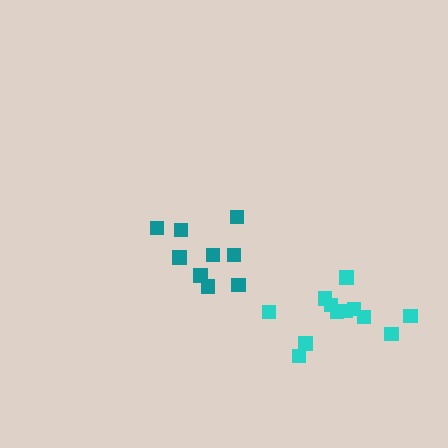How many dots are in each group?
Group 1: 12 dots, Group 2: 9 dots (21 total).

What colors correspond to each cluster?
The clusters are colored: cyan, teal.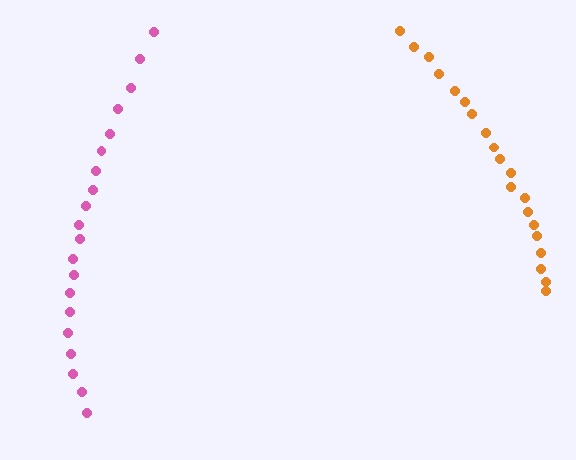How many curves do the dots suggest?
There are 2 distinct paths.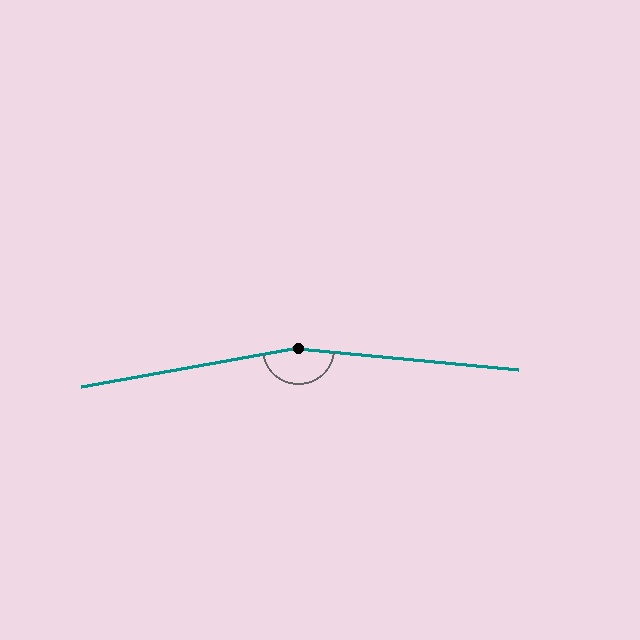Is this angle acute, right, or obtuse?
It is obtuse.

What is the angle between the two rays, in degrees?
Approximately 165 degrees.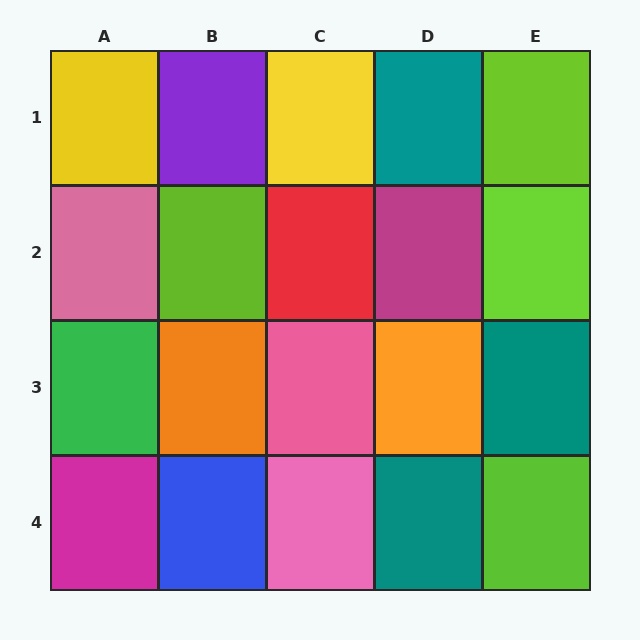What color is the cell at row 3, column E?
Teal.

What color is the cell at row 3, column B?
Orange.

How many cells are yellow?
2 cells are yellow.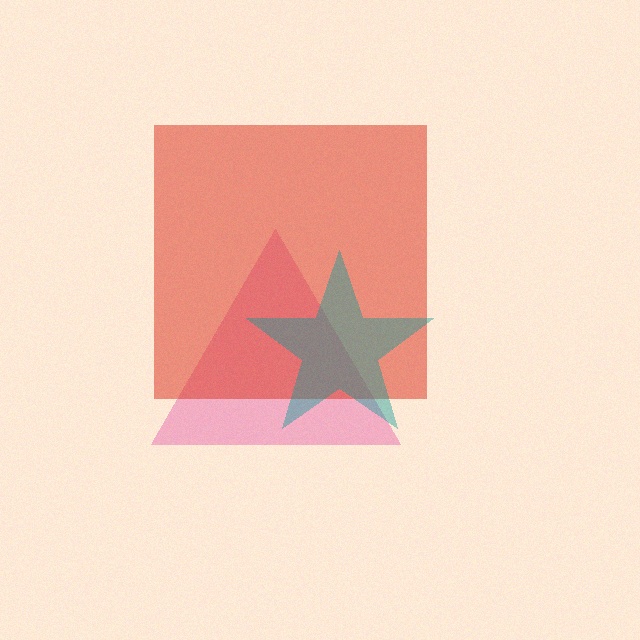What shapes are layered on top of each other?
The layered shapes are: a pink triangle, a red square, a teal star.